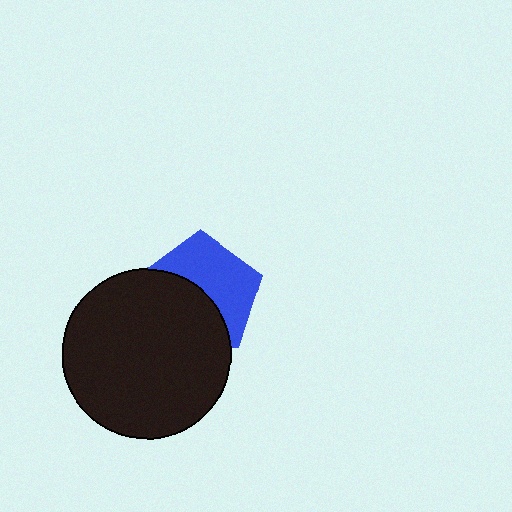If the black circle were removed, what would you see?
You would see the complete blue pentagon.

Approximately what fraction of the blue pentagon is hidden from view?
Roughly 48% of the blue pentagon is hidden behind the black circle.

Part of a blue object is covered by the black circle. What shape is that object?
It is a pentagon.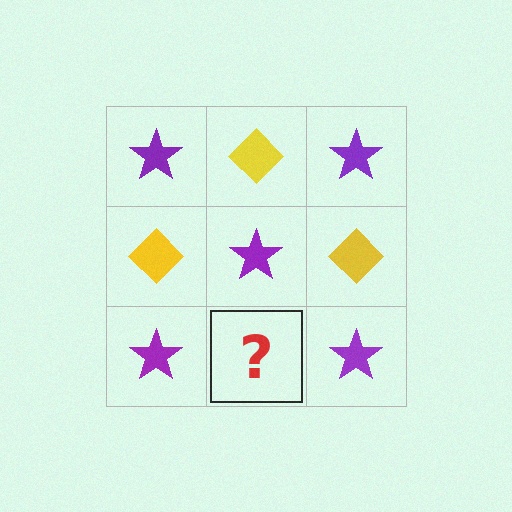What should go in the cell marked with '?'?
The missing cell should contain a yellow diamond.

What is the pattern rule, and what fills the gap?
The rule is that it alternates purple star and yellow diamond in a checkerboard pattern. The gap should be filled with a yellow diamond.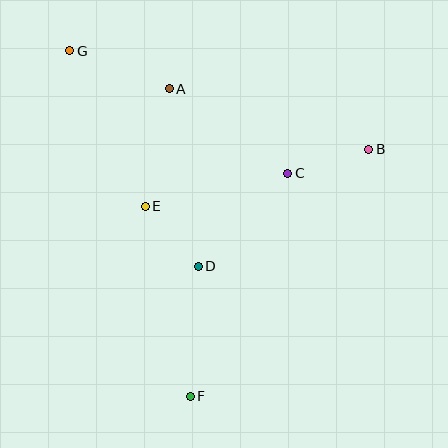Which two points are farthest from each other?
Points F and G are farthest from each other.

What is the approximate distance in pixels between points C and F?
The distance between C and F is approximately 243 pixels.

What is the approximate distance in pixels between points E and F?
The distance between E and F is approximately 195 pixels.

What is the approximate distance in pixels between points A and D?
The distance between A and D is approximately 180 pixels.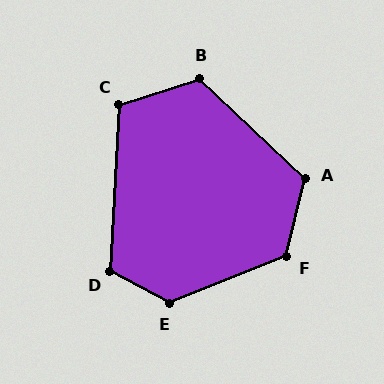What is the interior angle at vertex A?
Approximately 120 degrees (obtuse).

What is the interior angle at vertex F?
Approximately 126 degrees (obtuse).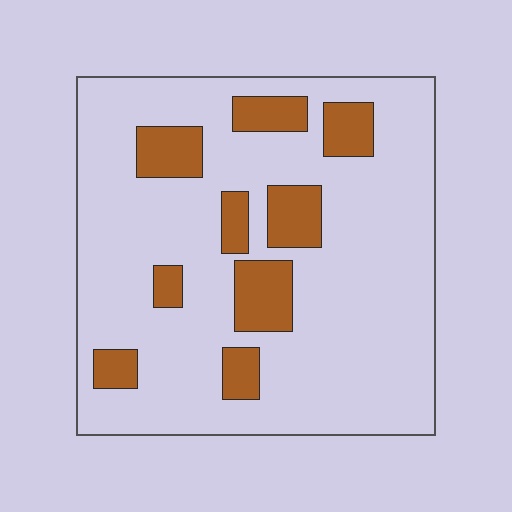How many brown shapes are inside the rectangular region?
9.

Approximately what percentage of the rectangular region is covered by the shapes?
Approximately 20%.